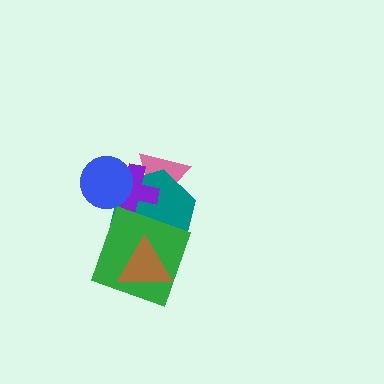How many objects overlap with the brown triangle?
2 objects overlap with the brown triangle.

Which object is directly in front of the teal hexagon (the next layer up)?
The purple cross is directly in front of the teal hexagon.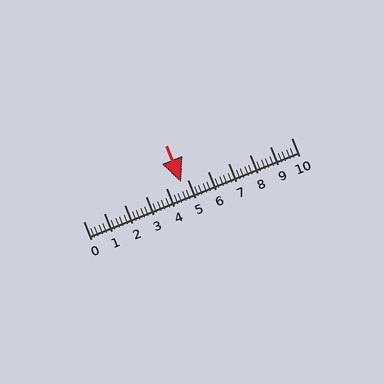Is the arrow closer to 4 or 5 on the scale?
The arrow is closer to 5.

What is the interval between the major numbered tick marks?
The major tick marks are spaced 1 units apart.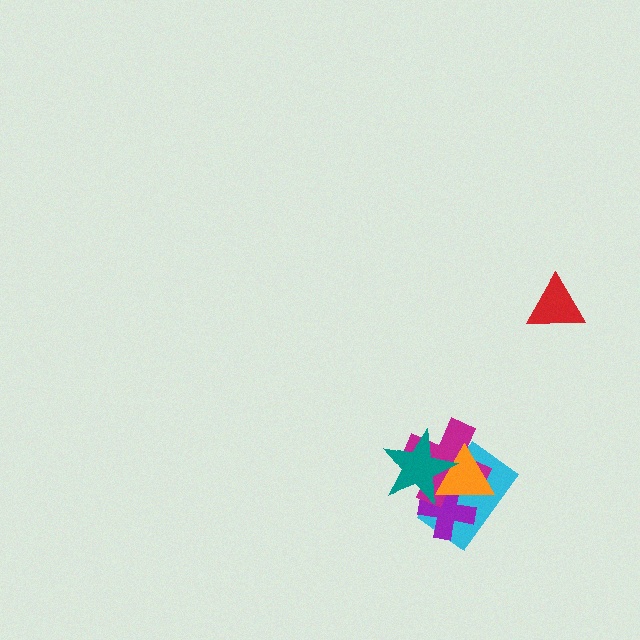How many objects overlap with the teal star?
4 objects overlap with the teal star.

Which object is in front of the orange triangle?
The teal star is in front of the orange triangle.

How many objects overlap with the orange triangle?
4 objects overlap with the orange triangle.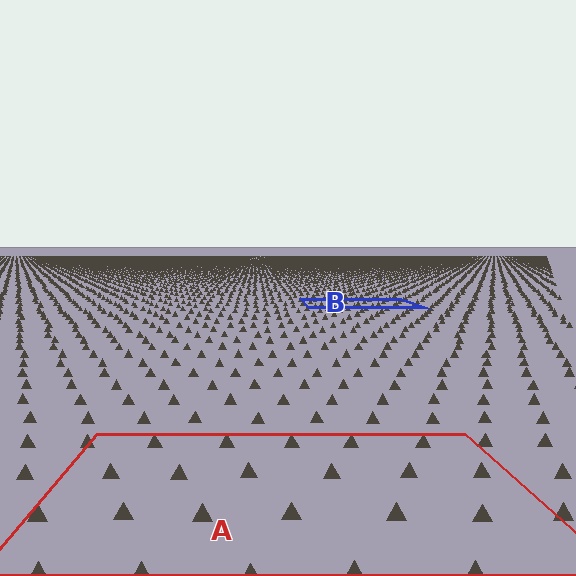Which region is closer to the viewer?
Region A is closer. The texture elements there are larger and more spread out.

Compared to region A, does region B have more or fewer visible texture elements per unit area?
Region B has more texture elements per unit area — they are packed more densely because it is farther away.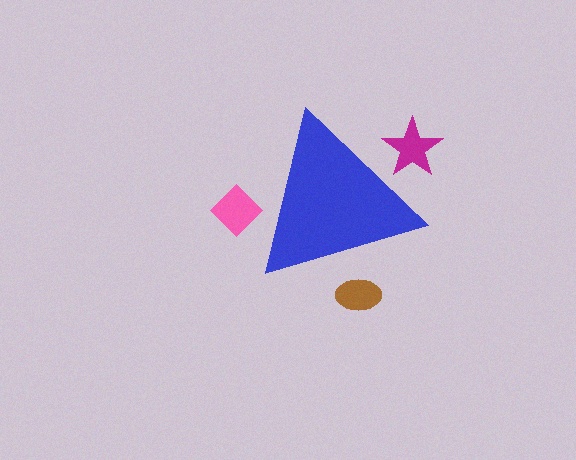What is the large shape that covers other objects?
A blue triangle.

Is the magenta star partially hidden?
Yes, the magenta star is partially hidden behind the blue triangle.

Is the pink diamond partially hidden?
Yes, the pink diamond is partially hidden behind the blue triangle.